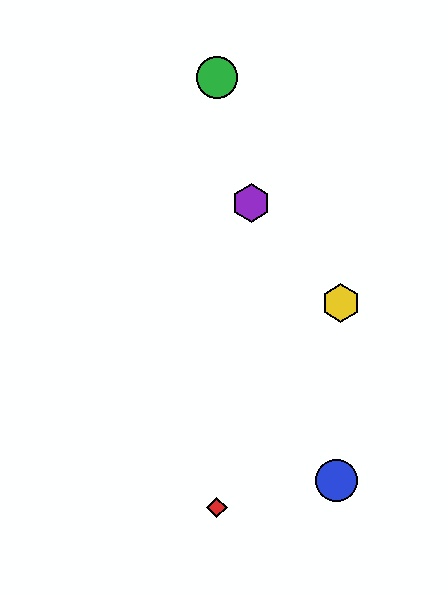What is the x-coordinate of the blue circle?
The blue circle is at x≈337.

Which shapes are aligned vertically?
The red diamond, the green circle are aligned vertically.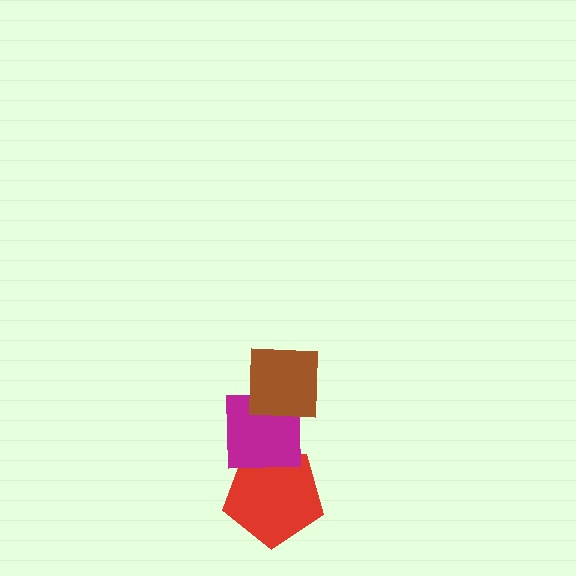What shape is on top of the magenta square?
The brown square is on top of the magenta square.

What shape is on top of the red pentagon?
The magenta square is on top of the red pentagon.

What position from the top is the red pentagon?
The red pentagon is 3rd from the top.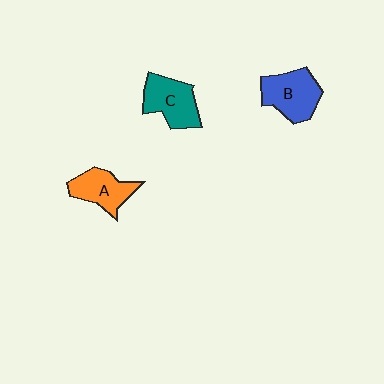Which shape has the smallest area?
Shape A (orange).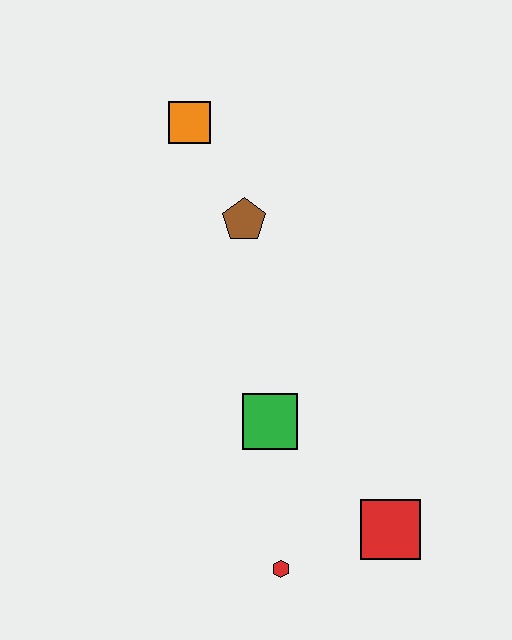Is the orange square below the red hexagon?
No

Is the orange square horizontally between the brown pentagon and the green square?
No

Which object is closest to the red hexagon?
The red square is closest to the red hexagon.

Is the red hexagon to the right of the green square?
Yes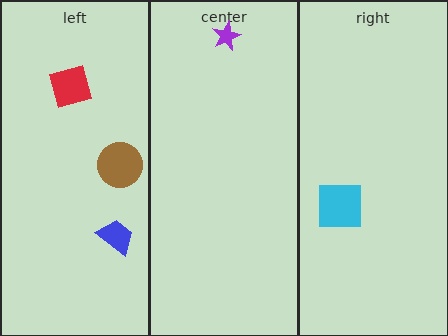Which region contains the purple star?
The center region.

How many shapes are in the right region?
1.